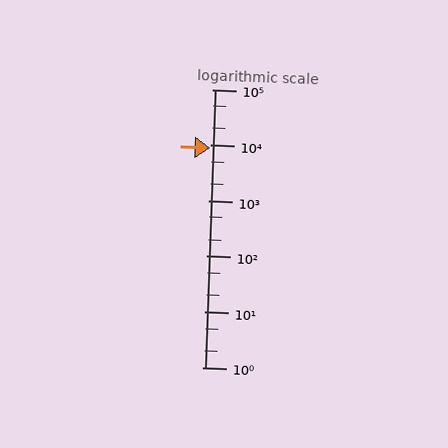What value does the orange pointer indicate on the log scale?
The pointer indicates approximately 8900.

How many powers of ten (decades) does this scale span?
The scale spans 5 decades, from 1 to 100000.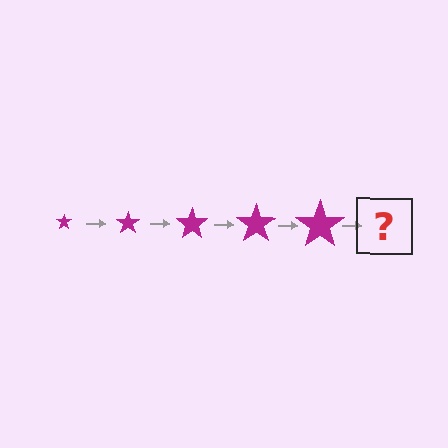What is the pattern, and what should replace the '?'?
The pattern is that the star gets progressively larger each step. The '?' should be a magenta star, larger than the previous one.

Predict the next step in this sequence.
The next step is a magenta star, larger than the previous one.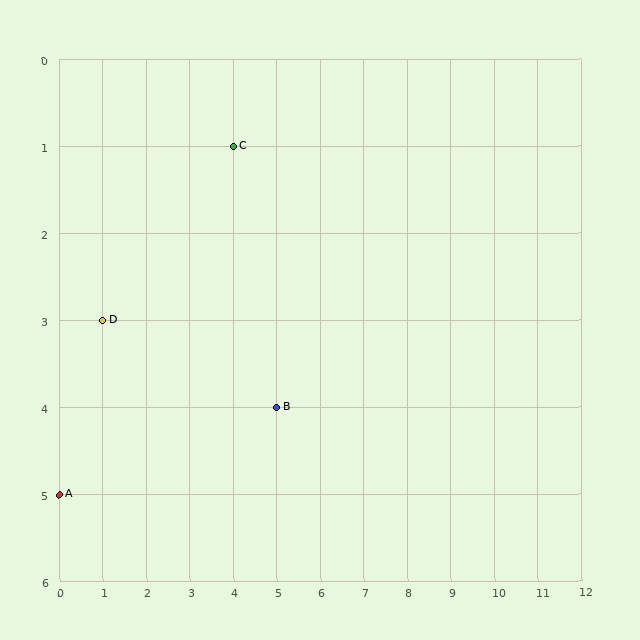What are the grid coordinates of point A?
Point A is at grid coordinates (0, 5).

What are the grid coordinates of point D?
Point D is at grid coordinates (1, 3).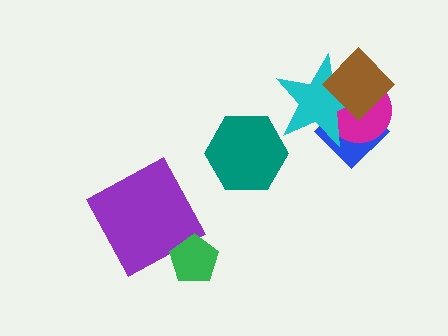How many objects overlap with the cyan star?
3 objects overlap with the cyan star.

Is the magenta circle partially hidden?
Yes, it is partially covered by another shape.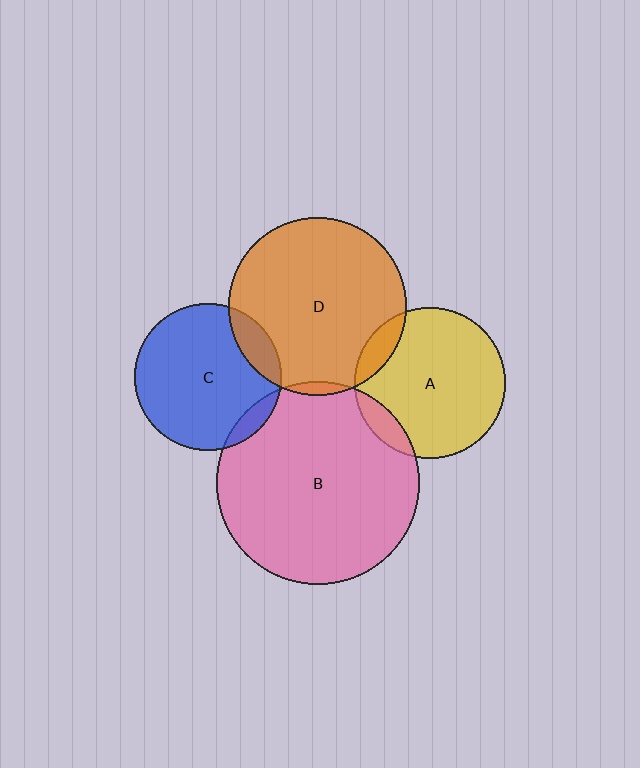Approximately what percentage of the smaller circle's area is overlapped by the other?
Approximately 5%.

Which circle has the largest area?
Circle B (pink).